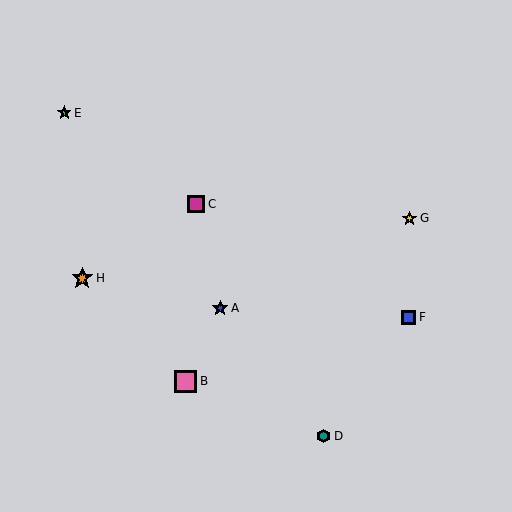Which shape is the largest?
The pink square (labeled B) is the largest.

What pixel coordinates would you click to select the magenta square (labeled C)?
Click at (196, 204) to select the magenta square C.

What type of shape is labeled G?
Shape G is a yellow star.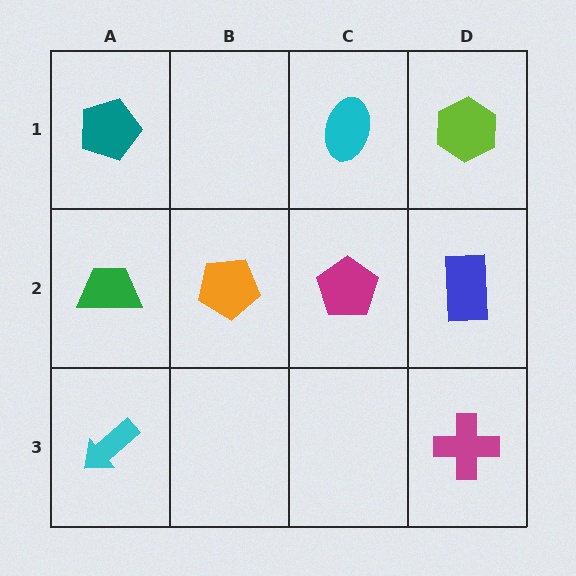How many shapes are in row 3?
2 shapes.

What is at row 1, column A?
A teal pentagon.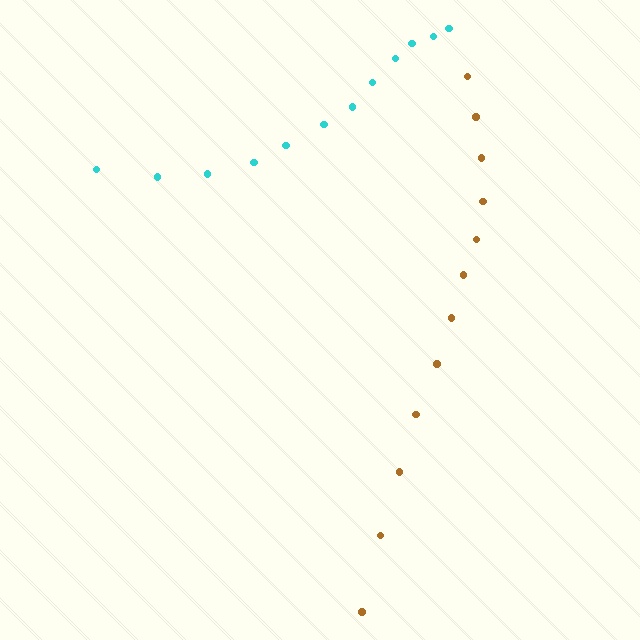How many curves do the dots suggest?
There are 2 distinct paths.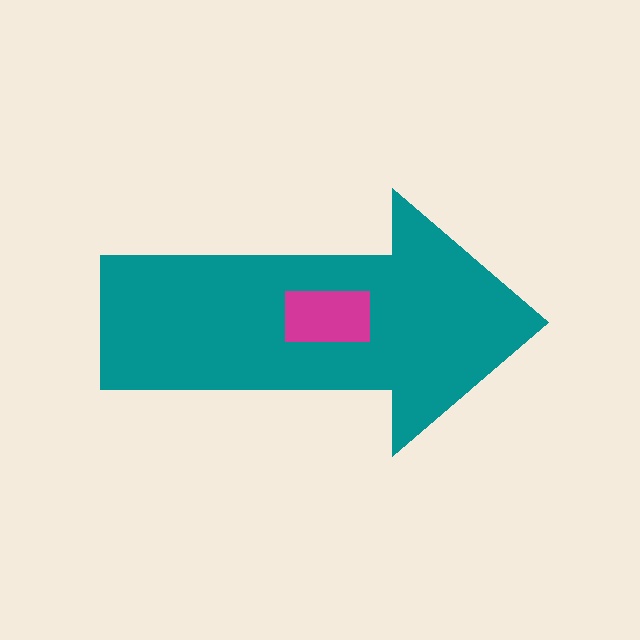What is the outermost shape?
The teal arrow.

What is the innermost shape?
The magenta rectangle.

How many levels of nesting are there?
2.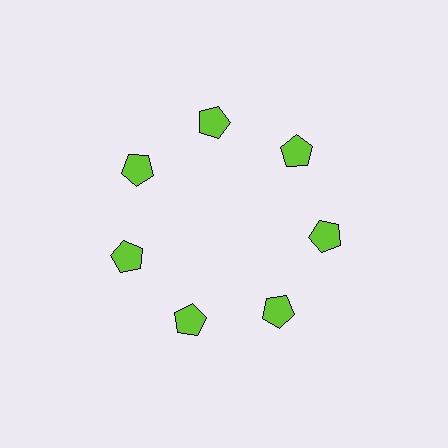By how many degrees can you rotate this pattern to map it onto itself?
The pattern maps onto itself every 51 degrees of rotation.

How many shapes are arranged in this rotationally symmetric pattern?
There are 7 shapes, arranged in 7 groups of 1.